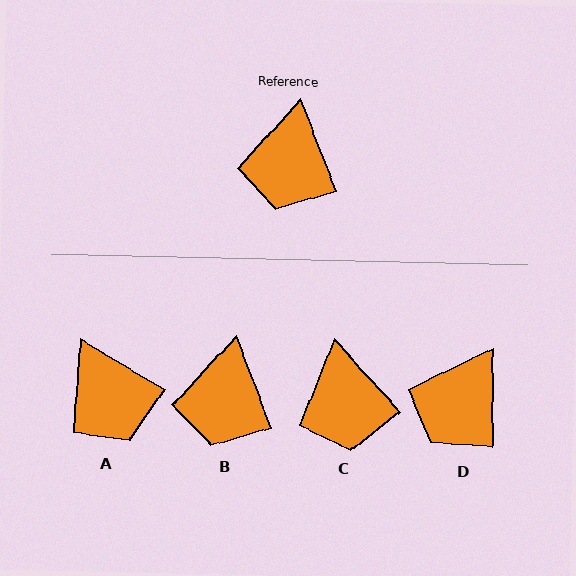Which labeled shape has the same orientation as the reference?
B.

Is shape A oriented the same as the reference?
No, it is off by about 38 degrees.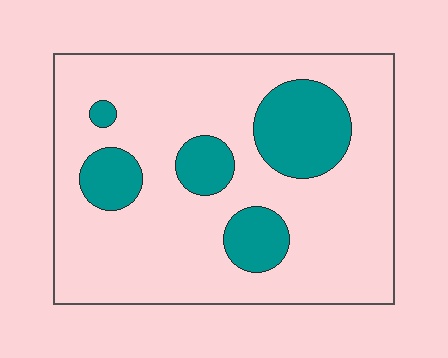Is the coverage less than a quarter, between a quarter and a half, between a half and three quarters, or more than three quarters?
Less than a quarter.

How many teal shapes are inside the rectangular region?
5.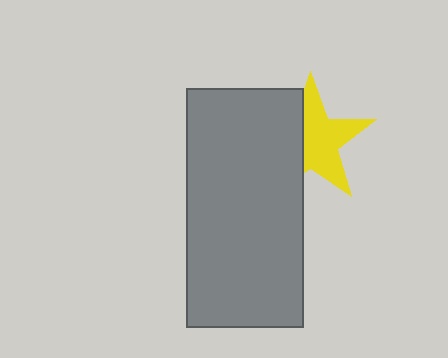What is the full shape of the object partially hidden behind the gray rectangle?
The partially hidden object is a yellow star.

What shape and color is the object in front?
The object in front is a gray rectangle.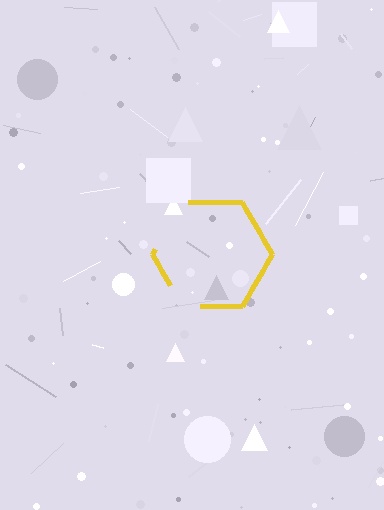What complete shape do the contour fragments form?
The contour fragments form a hexagon.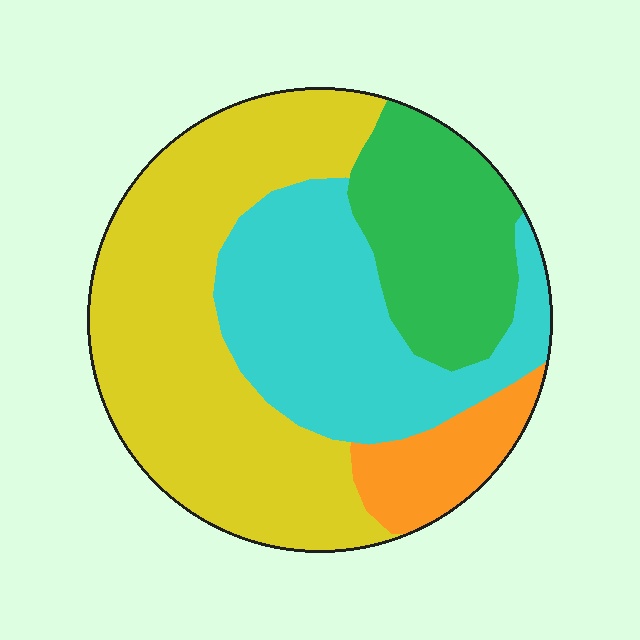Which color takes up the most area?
Yellow, at roughly 45%.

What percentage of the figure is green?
Green takes up between a sixth and a third of the figure.